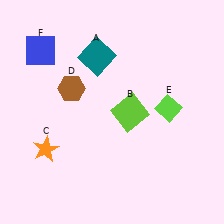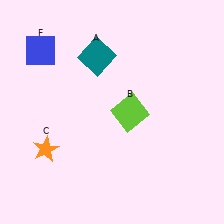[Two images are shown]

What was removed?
The brown hexagon (D), the lime diamond (E) were removed in Image 2.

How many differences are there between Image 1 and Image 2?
There are 2 differences between the two images.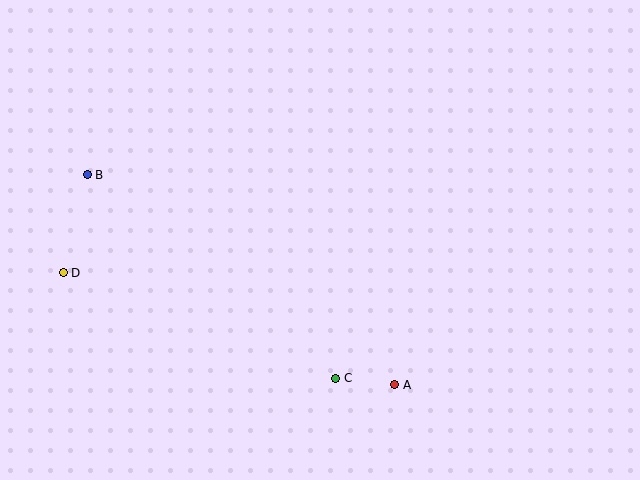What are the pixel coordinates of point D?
Point D is at (63, 273).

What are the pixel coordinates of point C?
Point C is at (336, 378).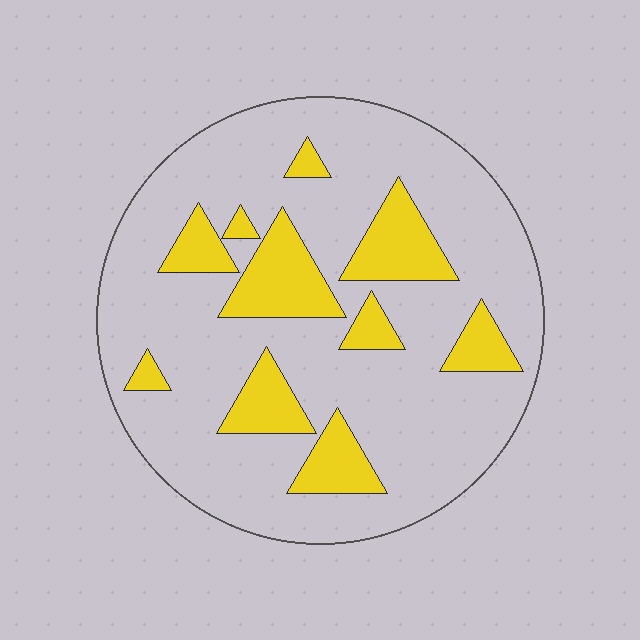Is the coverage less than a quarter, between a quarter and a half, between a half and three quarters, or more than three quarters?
Less than a quarter.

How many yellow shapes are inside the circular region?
10.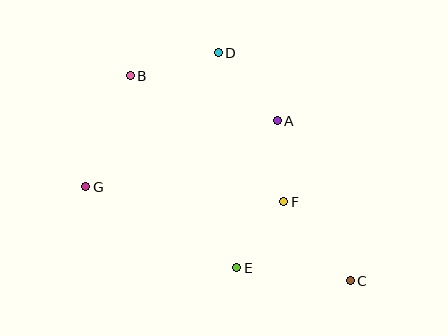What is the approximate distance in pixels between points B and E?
The distance between B and E is approximately 219 pixels.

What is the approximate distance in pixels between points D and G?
The distance between D and G is approximately 189 pixels.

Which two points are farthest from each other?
Points B and C are farthest from each other.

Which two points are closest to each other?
Points E and F are closest to each other.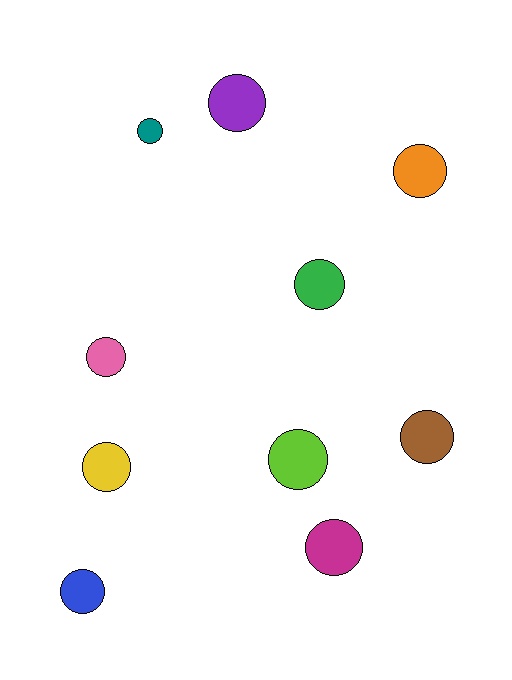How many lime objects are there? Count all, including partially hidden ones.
There is 1 lime object.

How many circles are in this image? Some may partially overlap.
There are 10 circles.